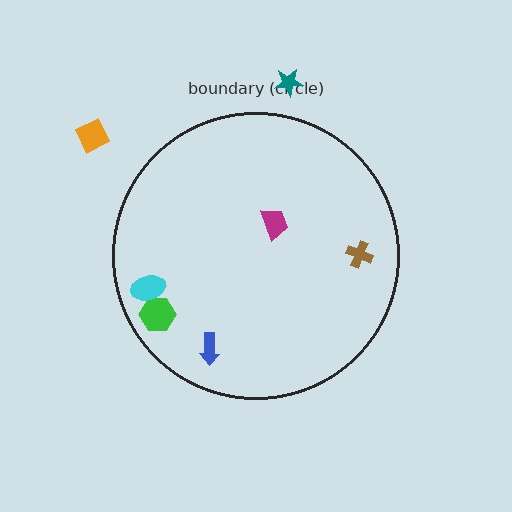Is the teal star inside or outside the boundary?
Outside.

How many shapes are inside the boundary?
5 inside, 2 outside.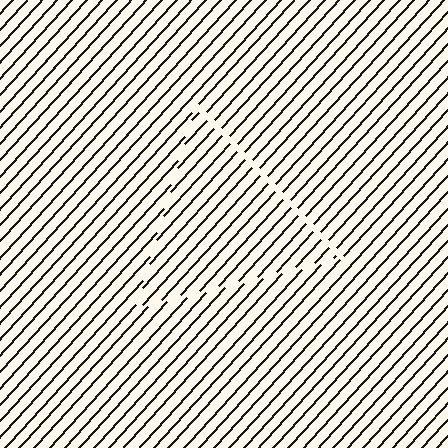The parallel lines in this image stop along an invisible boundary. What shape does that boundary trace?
An illusory triangle. The interior of the shape contains the same grating, shifted by half a period — the contour is defined by the phase discontinuity where line-ends from the inner and outer gratings abut.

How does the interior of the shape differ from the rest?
The interior of the shape contains the same grating, shifted by half a period — the contour is defined by the phase discontinuity where line-ends from the inner and outer gratings abut.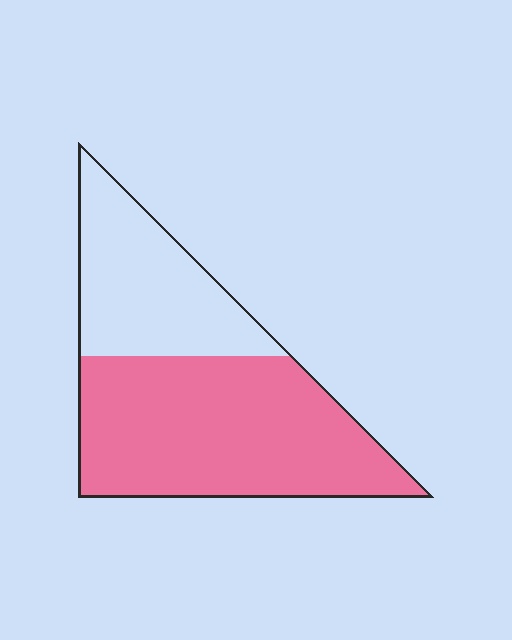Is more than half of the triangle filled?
Yes.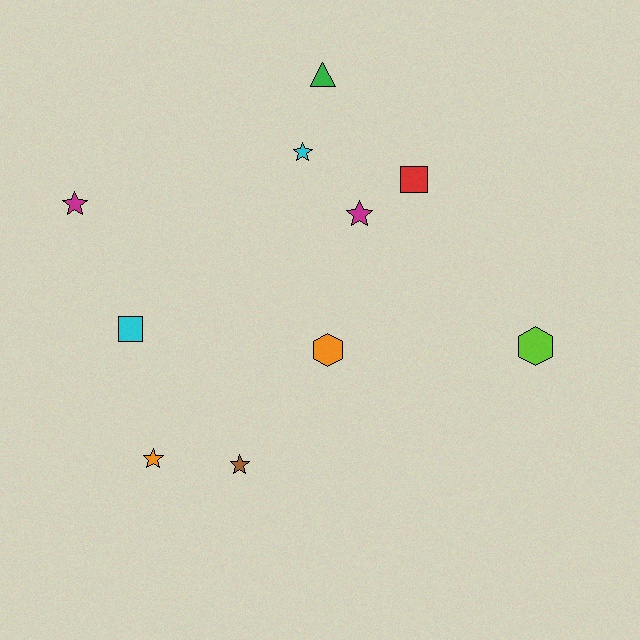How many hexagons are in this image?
There are 2 hexagons.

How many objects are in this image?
There are 10 objects.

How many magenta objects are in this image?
There are 2 magenta objects.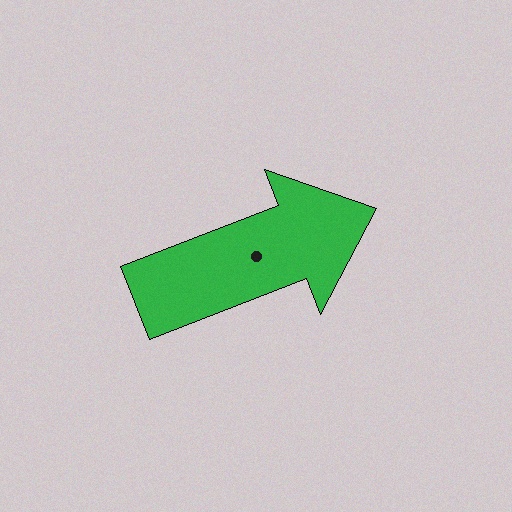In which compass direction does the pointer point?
East.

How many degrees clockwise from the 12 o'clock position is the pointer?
Approximately 69 degrees.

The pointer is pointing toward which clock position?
Roughly 2 o'clock.